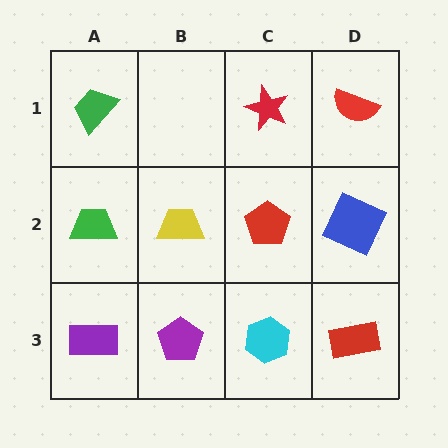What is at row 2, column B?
A yellow trapezoid.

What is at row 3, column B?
A purple pentagon.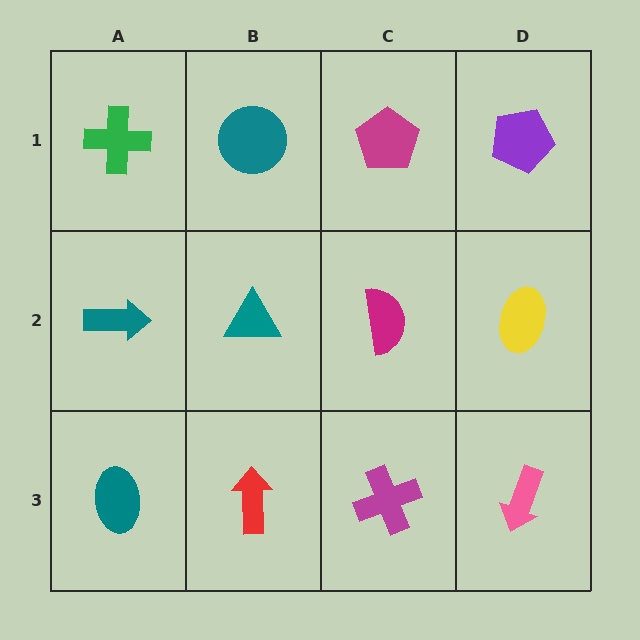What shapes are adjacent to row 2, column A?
A green cross (row 1, column A), a teal ellipse (row 3, column A), a teal triangle (row 2, column B).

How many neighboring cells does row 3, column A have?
2.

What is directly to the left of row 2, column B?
A teal arrow.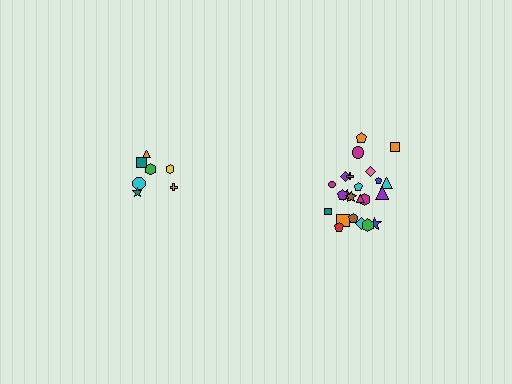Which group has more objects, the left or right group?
The right group.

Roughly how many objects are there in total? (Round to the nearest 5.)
Roughly 30 objects in total.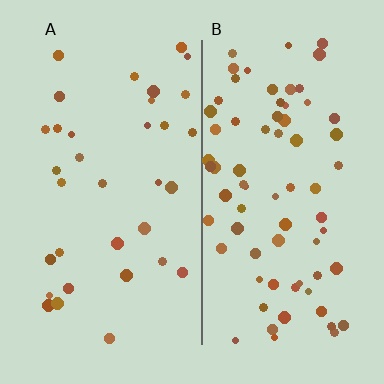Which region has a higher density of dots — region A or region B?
B (the right).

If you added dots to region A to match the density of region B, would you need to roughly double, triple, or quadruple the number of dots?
Approximately double.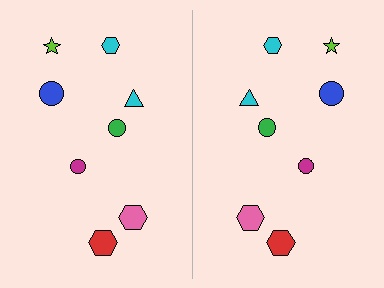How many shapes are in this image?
There are 16 shapes in this image.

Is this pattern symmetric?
Yes, this pattern has bilateral (reflection) symmetry.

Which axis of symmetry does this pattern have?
The pattern has a vertical axis of symmetry running through the center of the image.